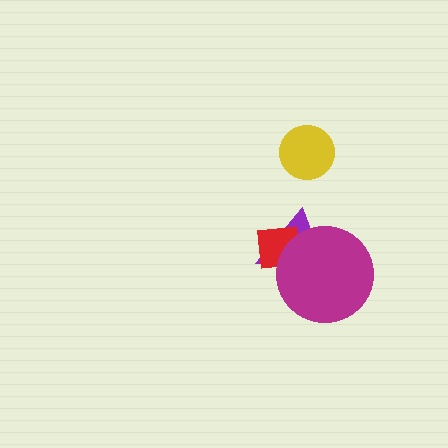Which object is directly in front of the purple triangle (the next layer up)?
The red square is directly in front of the purple triangle.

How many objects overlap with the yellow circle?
0 objects overlap with the yellow circle.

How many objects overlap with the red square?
2 objects overlap with the red square.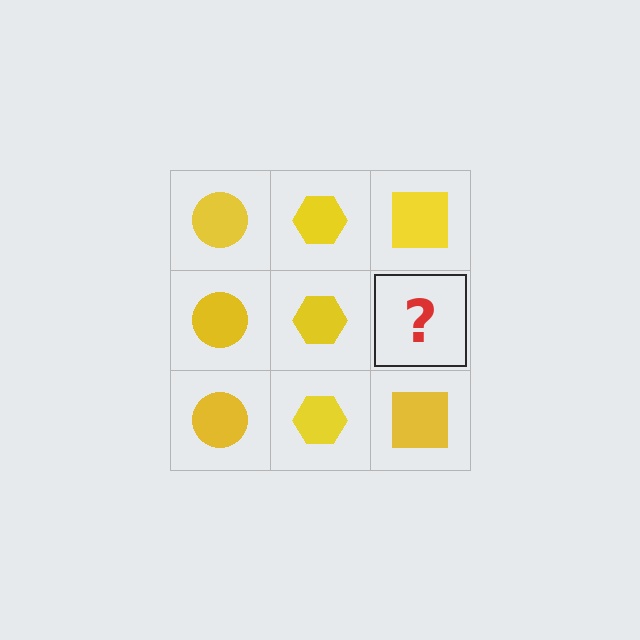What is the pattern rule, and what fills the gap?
The rule is that each column has a consistent shape. The gap should be filled with a yellow square.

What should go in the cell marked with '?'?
The missing cell should contain a yellow square.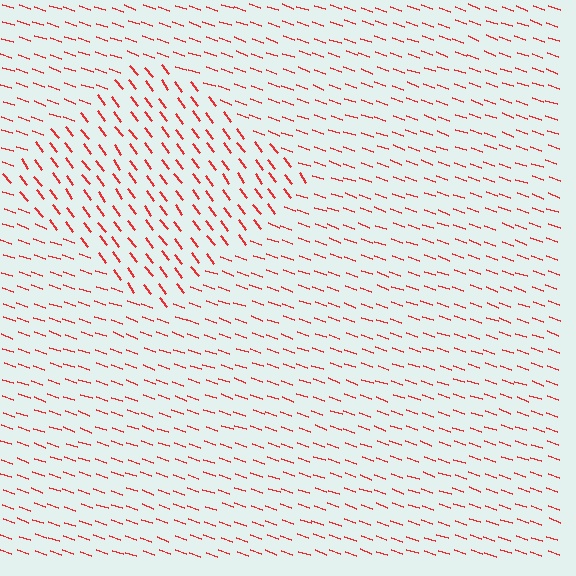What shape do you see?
I see a diamond.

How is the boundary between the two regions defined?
The boundary is defined purely by a change in line orientation (approximately 34 degrees difference). All lines are the same color and thickness.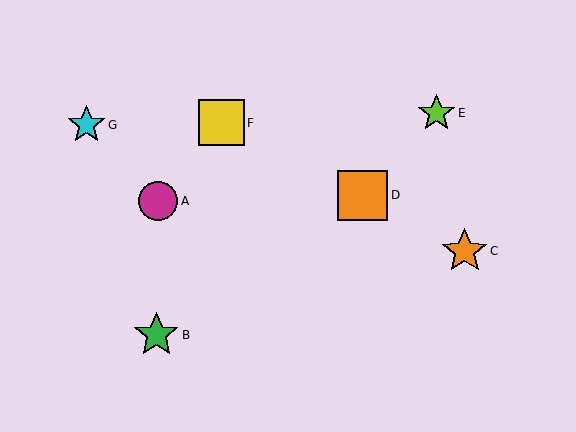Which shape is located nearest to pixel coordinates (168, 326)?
The green star (labeled B) at (156, 335) is nearest to that location.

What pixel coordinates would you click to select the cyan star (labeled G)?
Click at (86, 125) to select the cyan star G.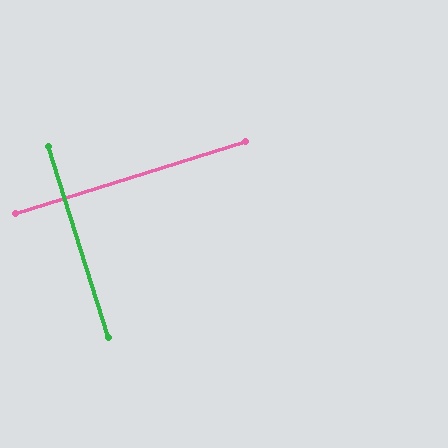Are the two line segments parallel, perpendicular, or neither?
Perpendicular — they meet at approximately 90°.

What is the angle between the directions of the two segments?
Approximately 90 degrees.